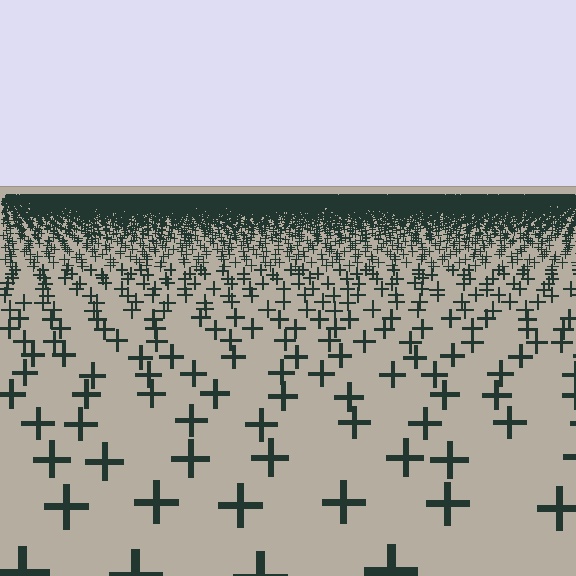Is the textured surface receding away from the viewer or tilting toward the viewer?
The surface is receding away from the viewer. Texture elements get smaller and denser toward the top.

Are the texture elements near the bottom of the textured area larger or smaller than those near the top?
Larger. Near the bottom, elements are closer to the viewer and appear at a bigger on-screen size.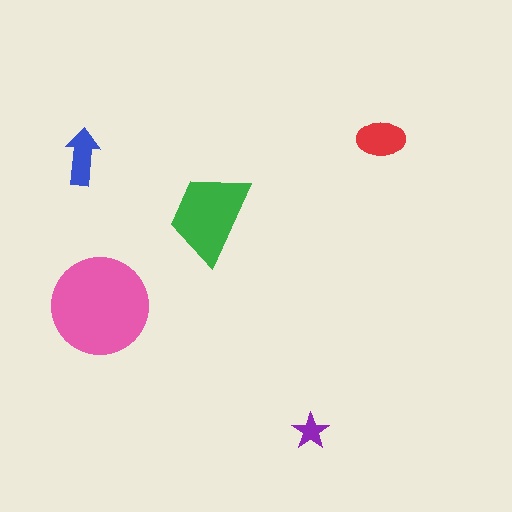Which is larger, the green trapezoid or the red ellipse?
The green trapezoid.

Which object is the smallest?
The purple star.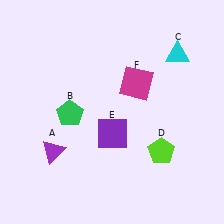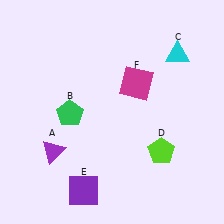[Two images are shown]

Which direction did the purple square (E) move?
The purple square (E) moved down.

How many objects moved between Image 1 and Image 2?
1 object moved between the two images.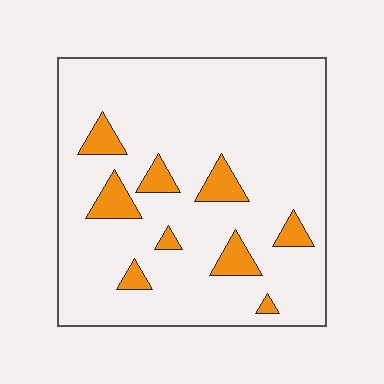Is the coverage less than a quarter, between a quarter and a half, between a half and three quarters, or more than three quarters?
Less than a quarter.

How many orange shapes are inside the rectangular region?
9.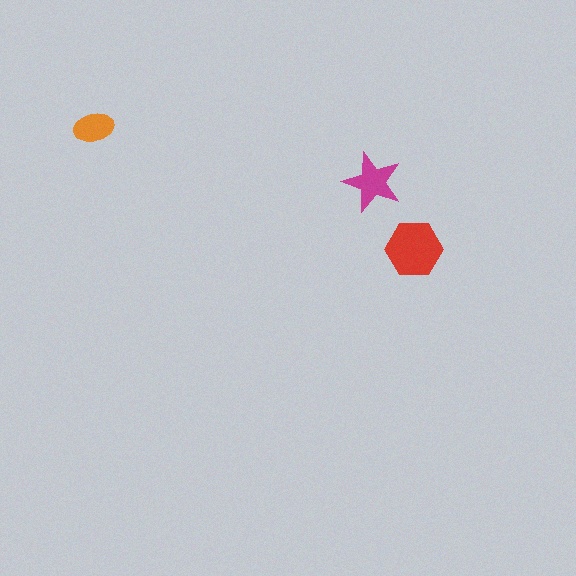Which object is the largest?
The red hexagon.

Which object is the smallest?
The orange ellipse.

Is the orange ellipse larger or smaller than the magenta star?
Smaller.